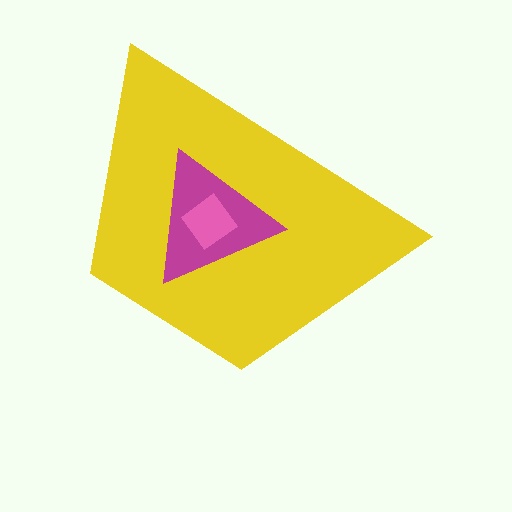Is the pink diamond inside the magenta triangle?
Yes.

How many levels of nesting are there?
3.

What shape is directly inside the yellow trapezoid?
The magenta triangle.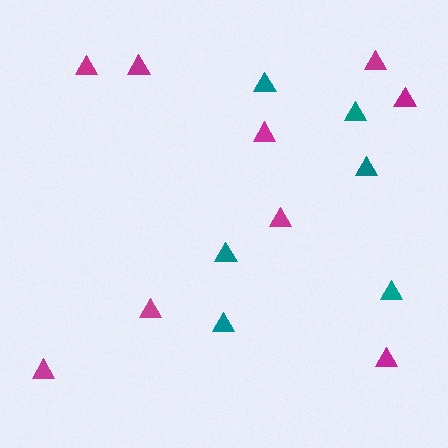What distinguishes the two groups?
There are 2 groups: one group of magenta triangles (9) and one group of teal triangles (6).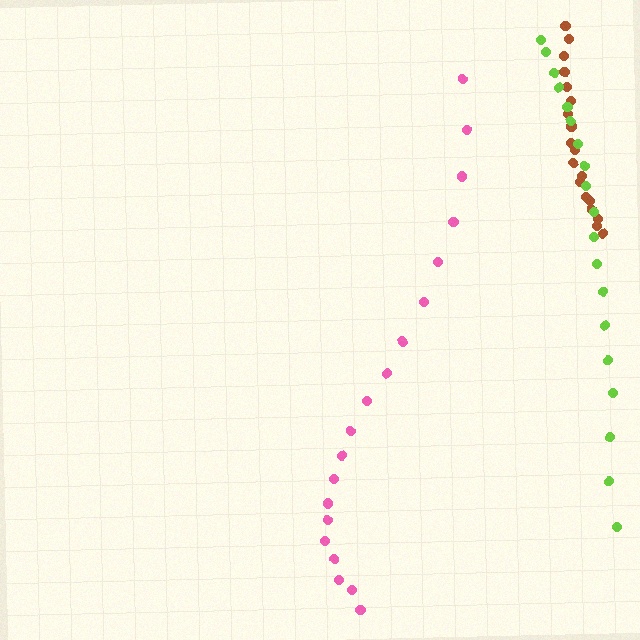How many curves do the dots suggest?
There are 3 distinct paths.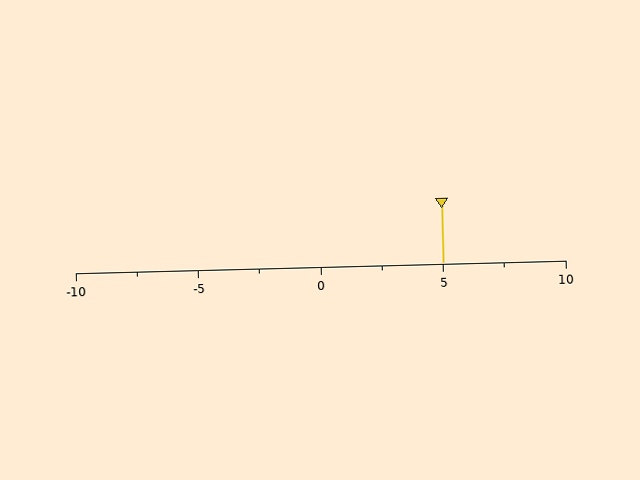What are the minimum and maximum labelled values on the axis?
The axis runs from -10 to 10.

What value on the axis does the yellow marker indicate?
The marker indicates approximately 5.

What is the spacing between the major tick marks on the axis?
The major ticks are spaced 5 apart.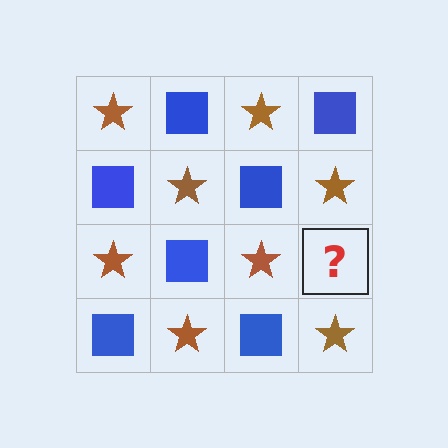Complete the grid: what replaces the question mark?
The question mark should be replaced with a blue square.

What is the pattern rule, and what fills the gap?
The rule is that it alternates brown star and blue square in a checkerboard pattern. The gap should be filled with a blue square.